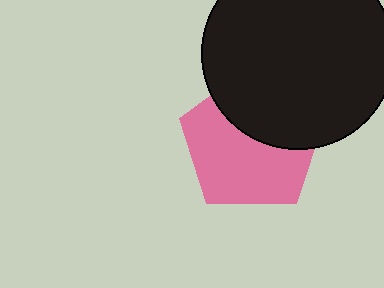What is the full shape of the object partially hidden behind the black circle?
The partially hidden object is a pink pentagon.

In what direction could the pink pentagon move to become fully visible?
The pink pentagon could move down. That would shift it out from behind the black circle entirely.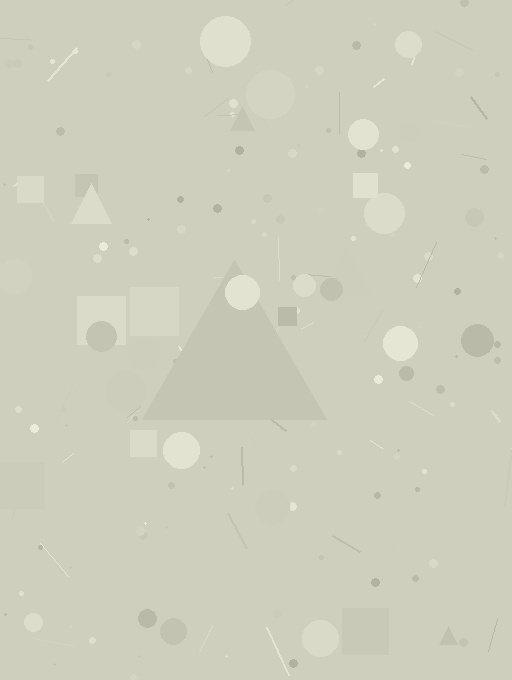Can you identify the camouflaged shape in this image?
The camouflaged shape is a triangle.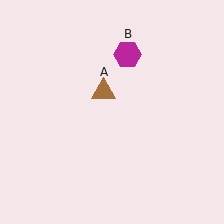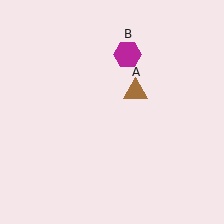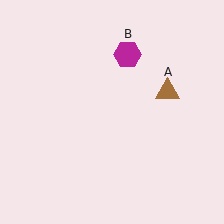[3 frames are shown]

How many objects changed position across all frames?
1 object changed position: brown triangle (object A).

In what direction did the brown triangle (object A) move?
The brown triangle (object A) moved right.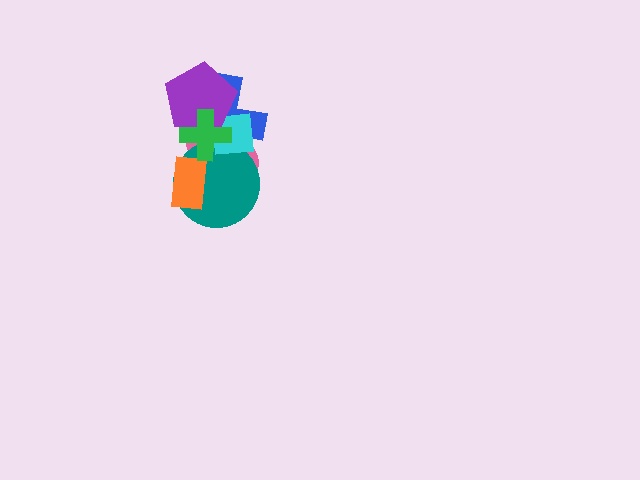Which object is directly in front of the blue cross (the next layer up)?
The pink ellipse is directly in front of the blue cross.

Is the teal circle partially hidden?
Yes, it is partially covered by another shape.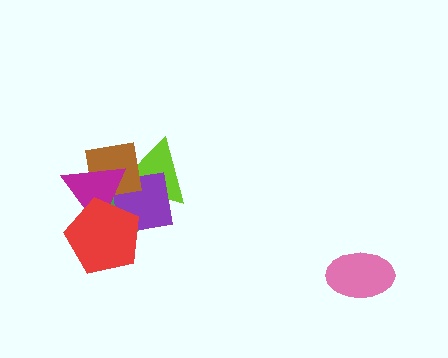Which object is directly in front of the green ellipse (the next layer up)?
The purple square is directly in front of the green ellipse.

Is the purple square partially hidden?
Yes, it is partially covered by another shape.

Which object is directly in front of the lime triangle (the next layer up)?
The green ellipse is directly in front of the lime triangle.